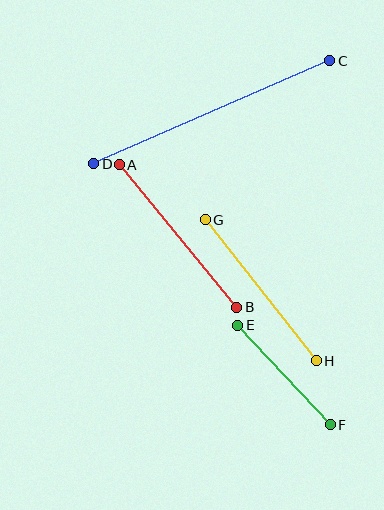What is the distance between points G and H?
The distance is approximately 179 pixels.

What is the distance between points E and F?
The distance is approximately 136 pixels.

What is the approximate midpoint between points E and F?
The midpoint is at approximately (284, 375) pixels.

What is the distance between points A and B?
The distance is approximately 185 pixels.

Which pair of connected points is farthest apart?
Points C and D are farthest apart.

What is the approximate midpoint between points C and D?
The midpoint is at approximately (212, 112) pixels.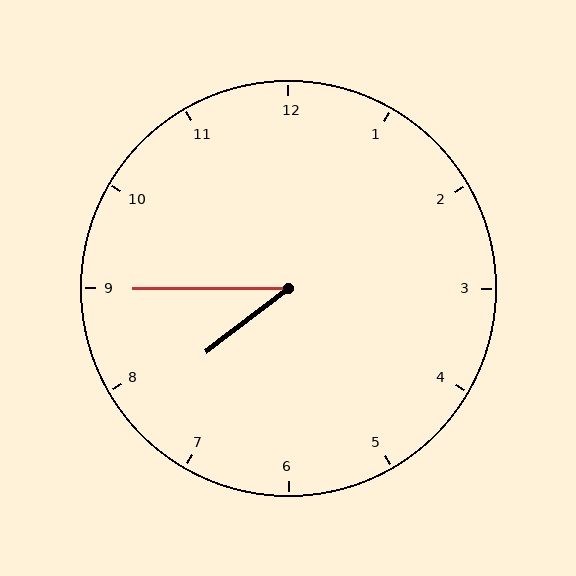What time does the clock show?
7:45.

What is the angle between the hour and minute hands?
Approximately 38 degrees.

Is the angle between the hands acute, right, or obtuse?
It is acute.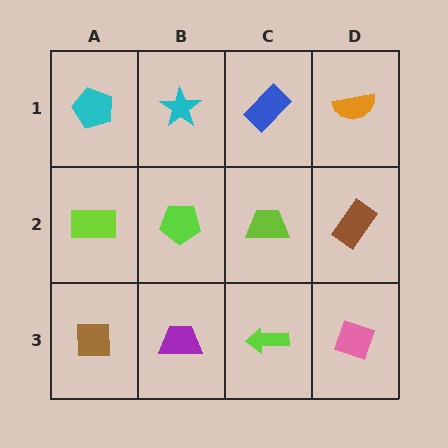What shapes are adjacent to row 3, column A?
A lime rectangle (row 2, column A), a purple trapezoid (row 3, column B).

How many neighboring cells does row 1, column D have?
2.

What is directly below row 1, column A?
A lime rectangle.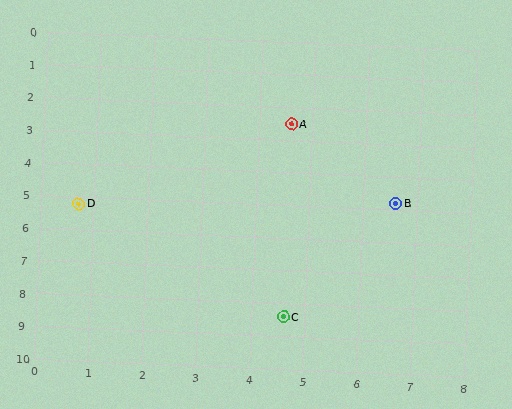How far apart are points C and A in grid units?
Points C and A are about 5.9 grid units apart.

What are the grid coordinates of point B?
Point B is at approximately (6.6, 4.8).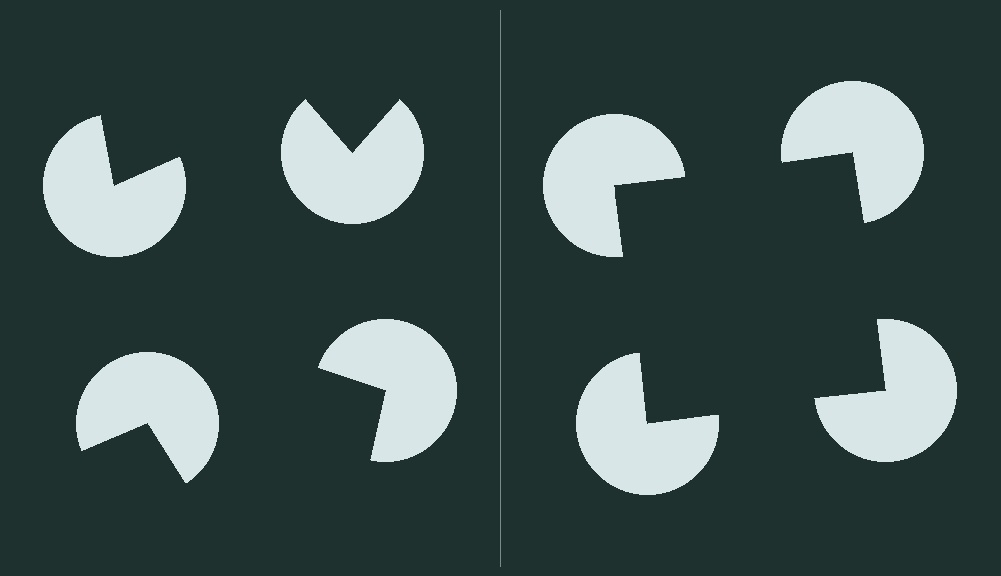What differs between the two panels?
The pac-man discs are positioned identically on both sides; only the wedge orientations differ. On the right they align to a square; on the left they are misaligned.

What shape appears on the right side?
An illusory square.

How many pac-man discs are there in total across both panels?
8 — 4 on each side.